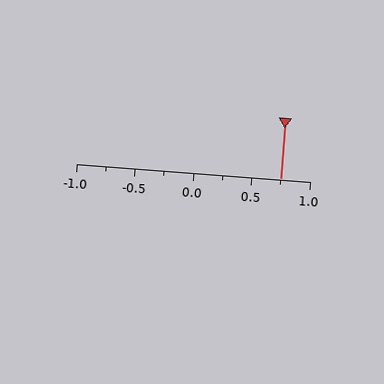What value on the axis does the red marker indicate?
The marker indicates approximately 0.75.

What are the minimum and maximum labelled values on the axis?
The axis runs from -1.0 to 1.0.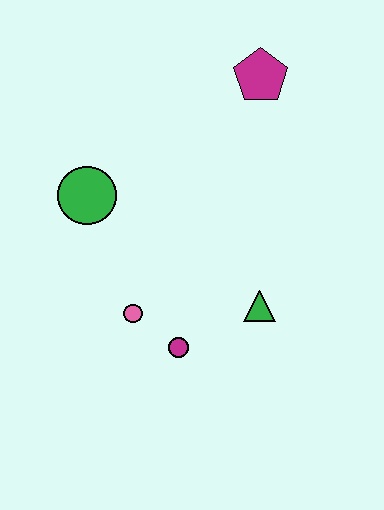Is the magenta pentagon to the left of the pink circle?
No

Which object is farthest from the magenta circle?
The magenta pentagon is farthest from the magenta circle.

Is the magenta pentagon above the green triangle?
Yes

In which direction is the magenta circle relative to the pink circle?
The magenta circle is to the right of the pink circle.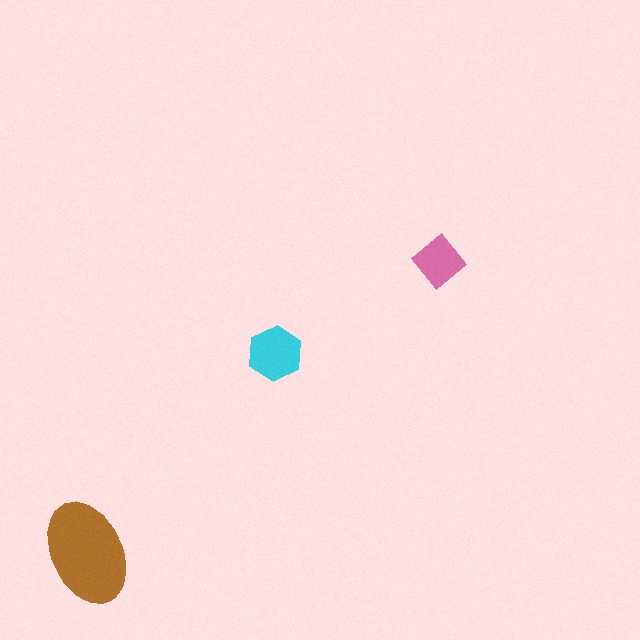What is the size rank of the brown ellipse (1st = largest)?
1st.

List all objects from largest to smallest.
The brown ellipse, the cyan hexagon, the pink diamond.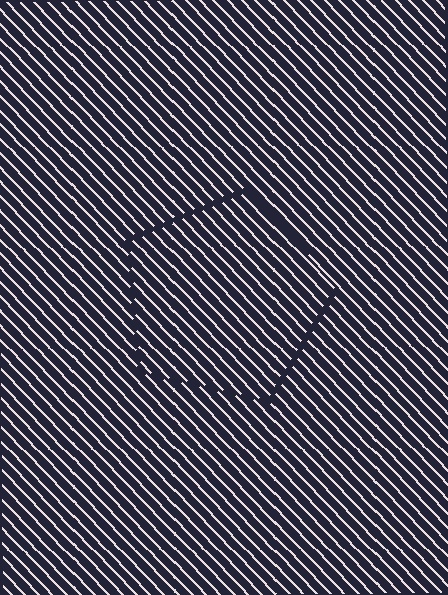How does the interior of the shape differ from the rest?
The interior of the shape contains the same grating, shifted by half a period — the contour is defined by the phase discontinuity where line-ends from the inner and outer gratings abut.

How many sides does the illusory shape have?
5 sides — the line-ends trace a pentagon.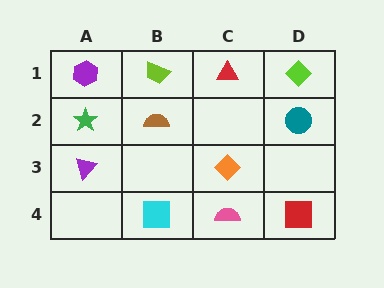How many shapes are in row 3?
2 shapes.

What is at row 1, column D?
A lime diamond.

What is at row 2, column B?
A brown semicircle.